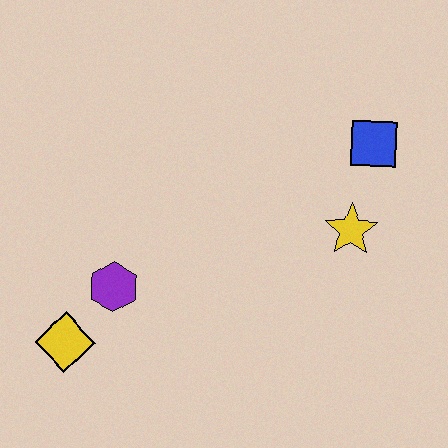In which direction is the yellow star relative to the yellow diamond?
The yellow star is to the right of the yellow diamond.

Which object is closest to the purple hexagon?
The yellow diamond is closest to the purple hexagon.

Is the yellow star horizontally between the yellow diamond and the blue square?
Yes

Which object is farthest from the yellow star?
The yellow diamond is farthest from the yellow star.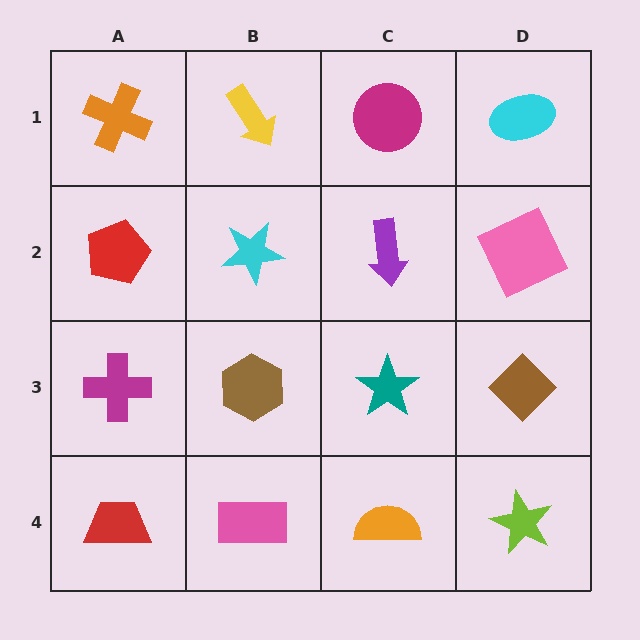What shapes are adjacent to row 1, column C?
A purple arrow (row 2, column C), a yellow arrow (row 1, column B), a cyan ellipse (row 1, column D).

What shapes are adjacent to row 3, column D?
A pink square (row 2, column D), a lime star (row 4, column D), a teal star (row 3, column C).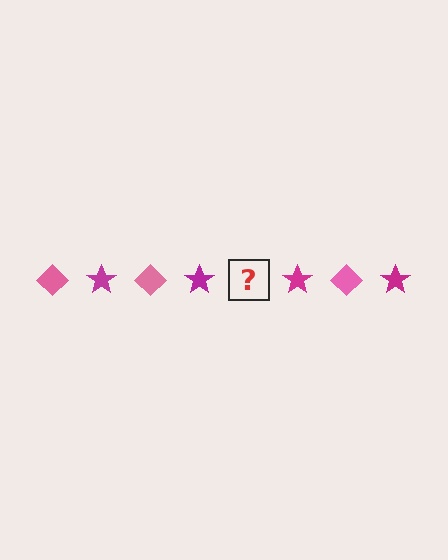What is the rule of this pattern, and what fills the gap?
The rule is that the pattern alternates between pink diamond and magenta star. The gap should be filled with a pink diamond.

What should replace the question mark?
The question mark should be replaced with a pink diamond.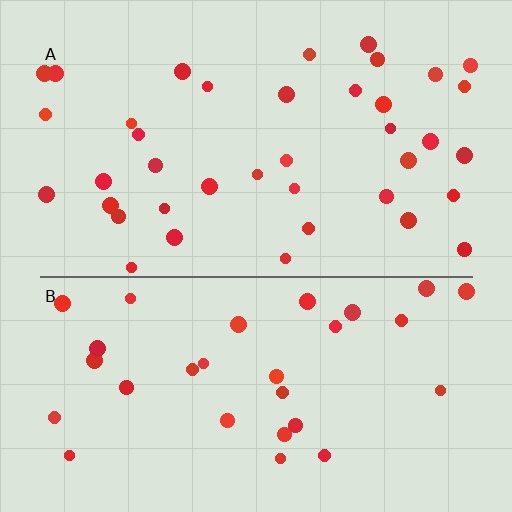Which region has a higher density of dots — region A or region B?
A (the top).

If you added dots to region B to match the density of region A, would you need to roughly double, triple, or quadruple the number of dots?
Approximately double.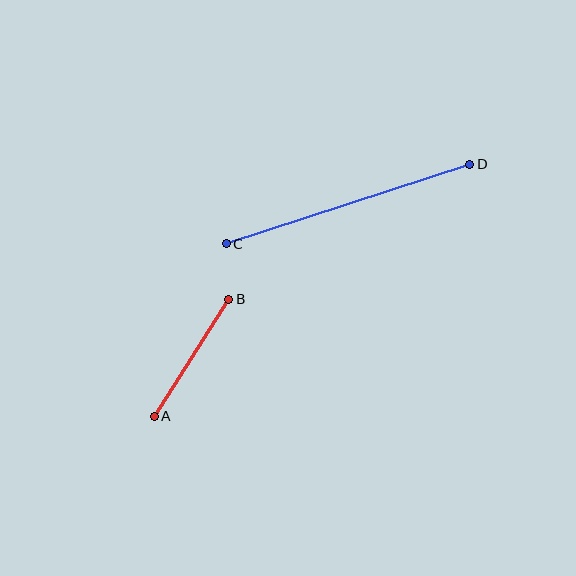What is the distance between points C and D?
The distance is approximately 256 pixels.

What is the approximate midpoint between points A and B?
The midpoint is at approximately (191, 358) pixels.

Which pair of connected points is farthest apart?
Points C and D are farthest apart.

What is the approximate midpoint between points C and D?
The midpoint is at approximately (348, 204) pixels.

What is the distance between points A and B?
The distance is approximately 139 pixels.